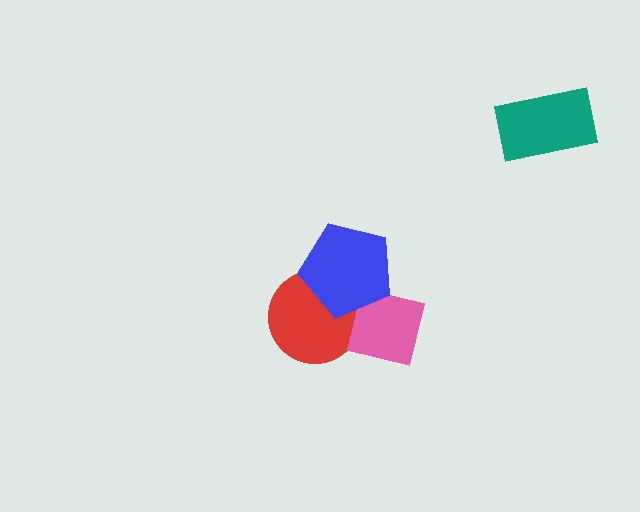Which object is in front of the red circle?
The blue pentagon is in front of the red circle.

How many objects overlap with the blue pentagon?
2 objects overlap with the blue pentagon.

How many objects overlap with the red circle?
1 object overlaps with the red circle.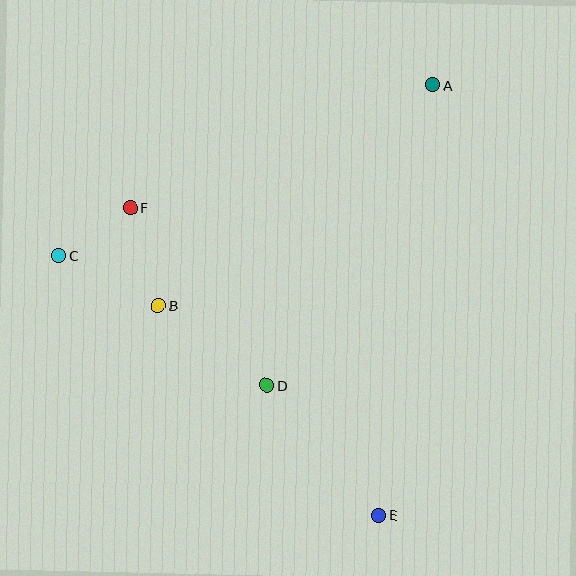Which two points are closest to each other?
Points C and F are closest to each other.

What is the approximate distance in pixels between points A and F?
The distance between A and F is approximately 326 pixels.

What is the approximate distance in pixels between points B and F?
The distance between B and F is approximately 102 pixels.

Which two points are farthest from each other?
Points A and E are farthest from each other.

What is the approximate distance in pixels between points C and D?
The distance between C and D is approximately 245 pixels.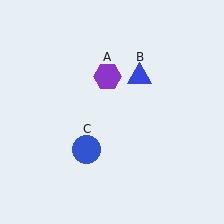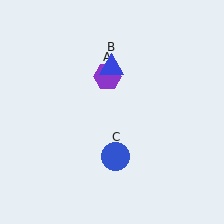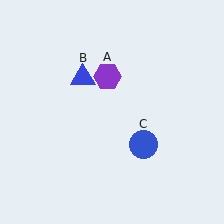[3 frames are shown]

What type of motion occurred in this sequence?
The blue triangle (object B), blue circle (object C) rotated counterclockwise around the center of the scene.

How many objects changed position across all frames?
2 objects changed position: blue triangle (object B), blue circle (object C).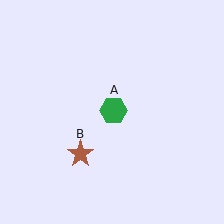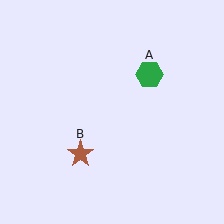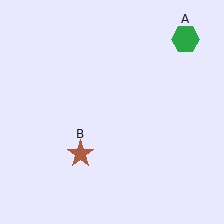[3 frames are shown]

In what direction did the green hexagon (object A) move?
The green hexagon (object A) moved up and to the right.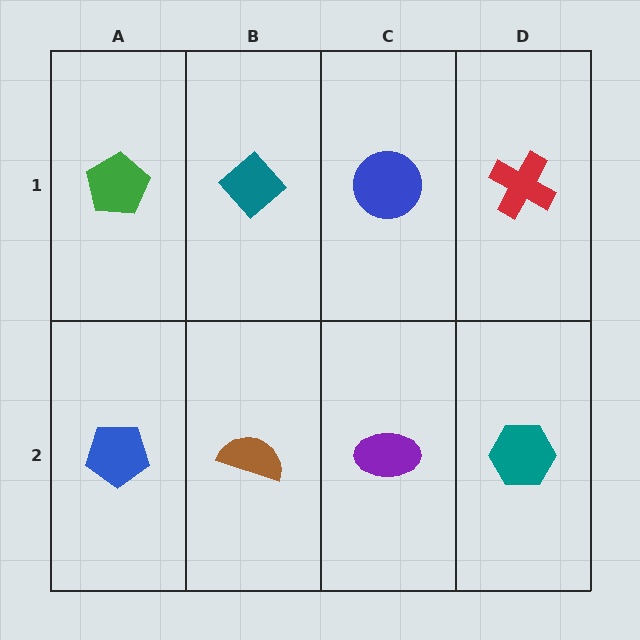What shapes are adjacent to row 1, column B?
A brown semicircle (row 2, column B), a green pentagon (row 1, column A), a blue circle (row 1, column C).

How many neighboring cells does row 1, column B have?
3.